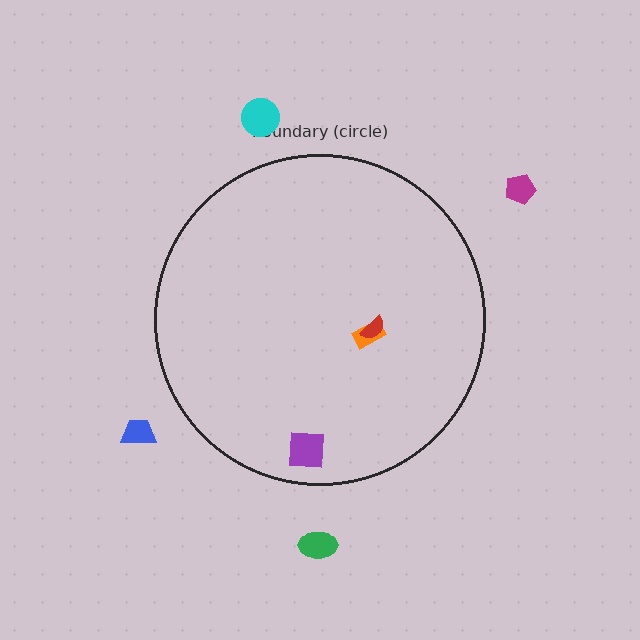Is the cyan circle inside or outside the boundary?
Outside.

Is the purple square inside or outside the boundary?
Inside.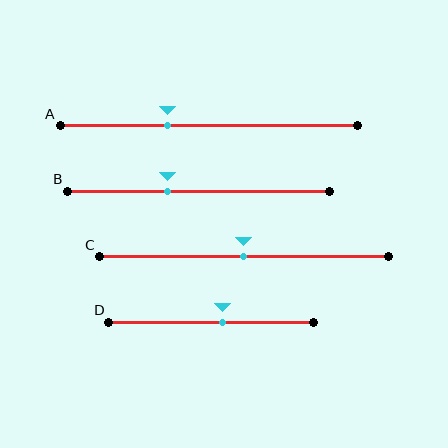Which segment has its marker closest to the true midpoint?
Segment C has its marker closest to the true midpoint.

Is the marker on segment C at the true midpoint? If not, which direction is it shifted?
Yes, the marker on segment C is at the true midpoint.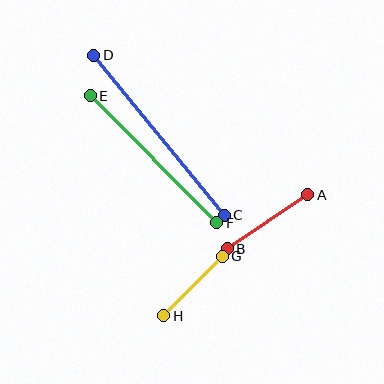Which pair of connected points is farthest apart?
Points C and D are farthest apart.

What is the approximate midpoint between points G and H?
The midpoint is at approximately (193, 286) pixels.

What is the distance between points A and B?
The distance is approximately 97 pixels.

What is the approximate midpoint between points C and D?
The midpoint is at approximately (159, 135) pixels.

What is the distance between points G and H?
The distance is approximately 84 pixels.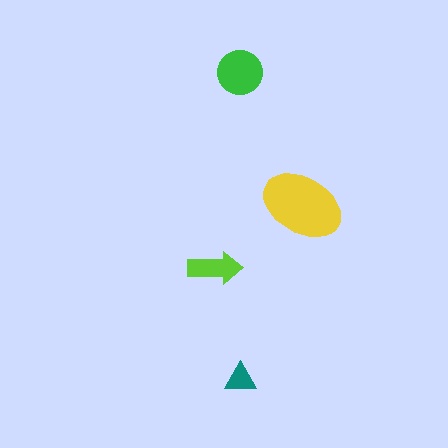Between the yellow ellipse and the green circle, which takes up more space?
The yellow ellipse.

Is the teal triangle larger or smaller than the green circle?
Smaller.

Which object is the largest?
The yellow ellipse.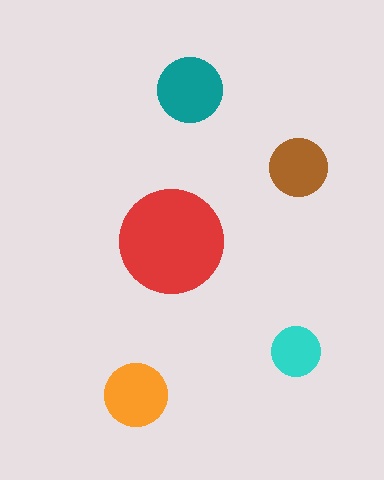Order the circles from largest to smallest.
the red one, the teal one, the orange one, the brown one, the cyan one.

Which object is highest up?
The teal circle is topmost.